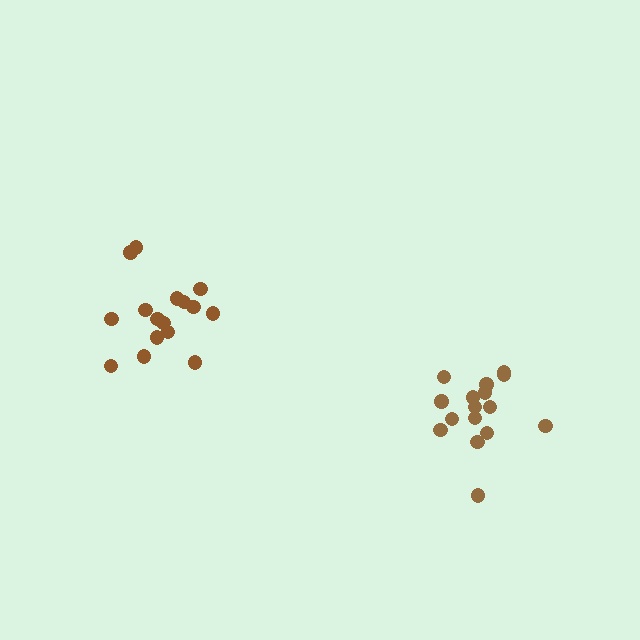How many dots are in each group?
Group 1: 16 dots, Group 2: 16 dots (32 total).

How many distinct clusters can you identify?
There are 2 distinct clusters.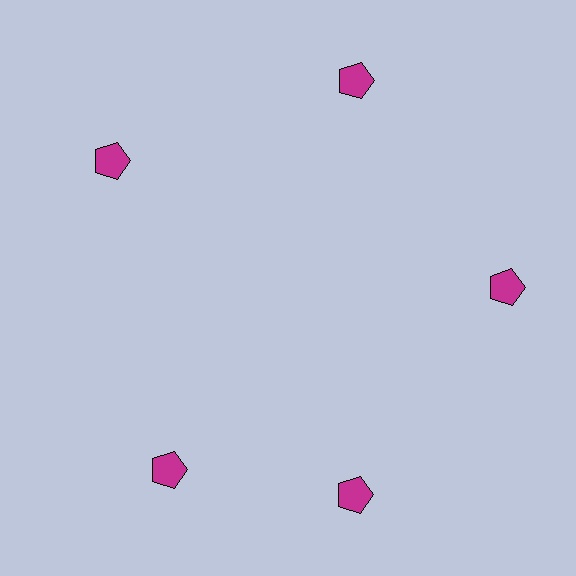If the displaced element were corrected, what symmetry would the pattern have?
It would have 5-fold rotational symmetry — the pattern would map onto itself every 72 degrees.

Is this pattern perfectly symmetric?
No. The 5 magenta pentagons are arranged in a ring, but one element near the 8 o'clock position is rotated out of alignment along the ring, breaking the 5-fold rotational symmetry.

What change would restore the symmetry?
The symmetry would be restored by rotating it back into even spacing with its neighbors so that all 5 pentagons sit at equal angles and equal distance from the center.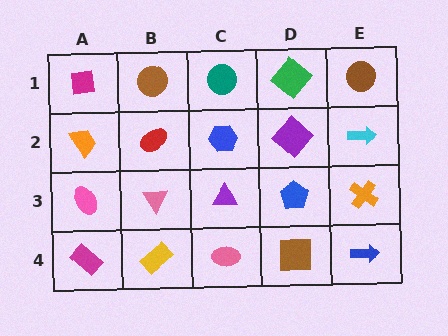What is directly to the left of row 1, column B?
A magenta square.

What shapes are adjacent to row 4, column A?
A pink ellipse (row 3, column A), a yellow rectangle (row 4, column B).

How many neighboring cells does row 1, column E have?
2.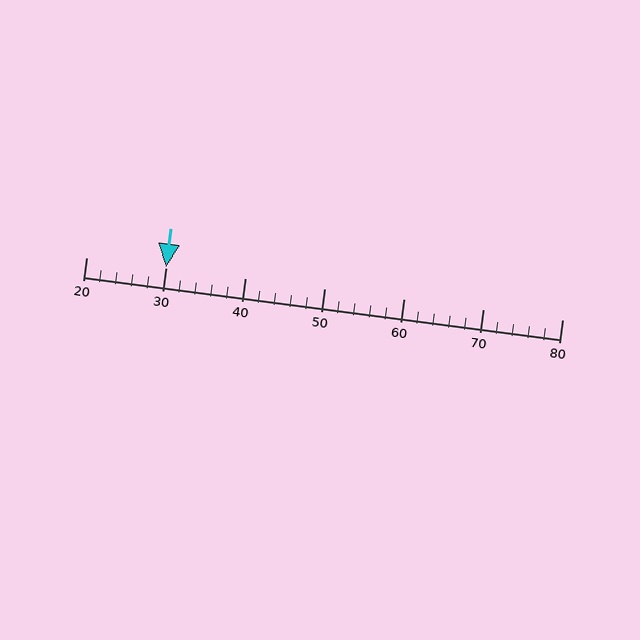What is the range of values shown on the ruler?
The ruler shows values from 20 to 80.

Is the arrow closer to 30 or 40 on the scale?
The arrow is closer to 30.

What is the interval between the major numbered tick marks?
The major tick marks are spaced 10 units apart.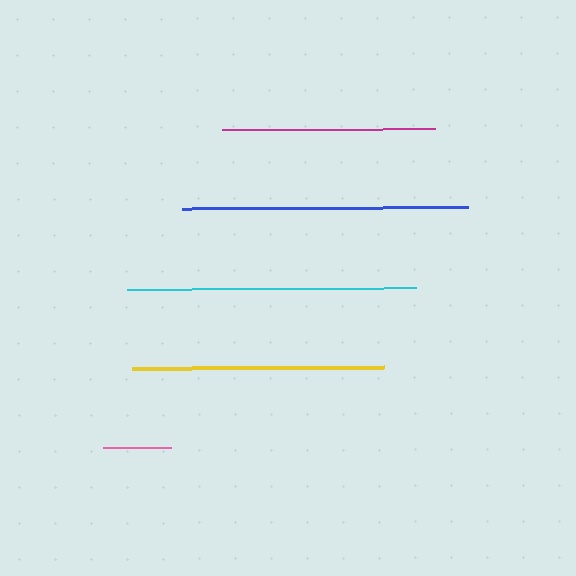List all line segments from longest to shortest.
From longest to shortest: cyan, blue, yellow, magenta, pink.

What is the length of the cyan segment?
The cyan segment is approximately 289 pixels long.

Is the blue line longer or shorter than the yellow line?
The blue line is longer than the yellow line.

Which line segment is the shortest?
The pink line is the shortest at approximately 68 pixels.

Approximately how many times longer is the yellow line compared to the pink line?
The yellow line is approximately 3.7 times the length of the pink line.